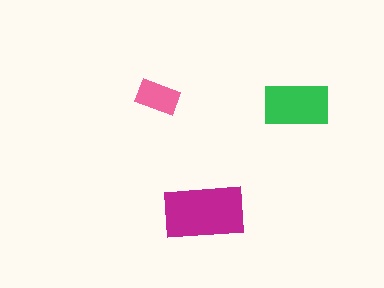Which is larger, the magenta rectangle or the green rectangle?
The magenta one.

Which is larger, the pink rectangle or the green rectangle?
The green one.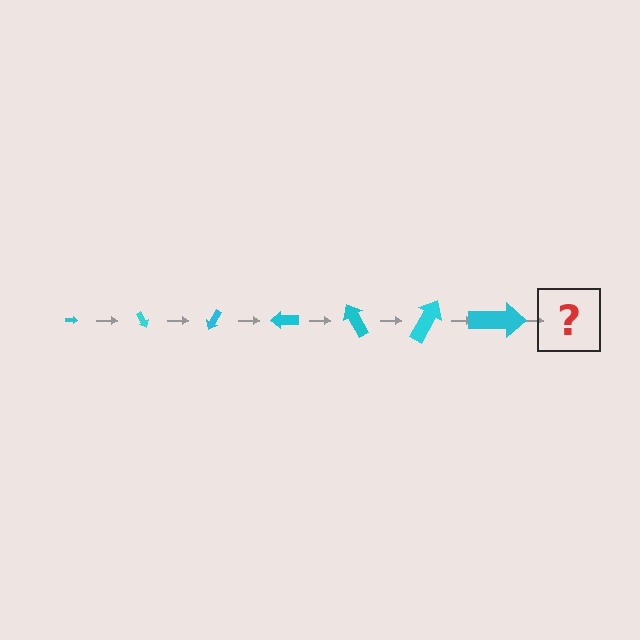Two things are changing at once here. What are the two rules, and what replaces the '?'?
The two rules are that the arrow grows larger each step and it rotates 60 degrees each step. The '?' should be an arrow, larger than the previous one and rotated 420 degrees from the start.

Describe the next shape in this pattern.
It should be an arrow, larger than the previous one and rotated 420 degrees from the start.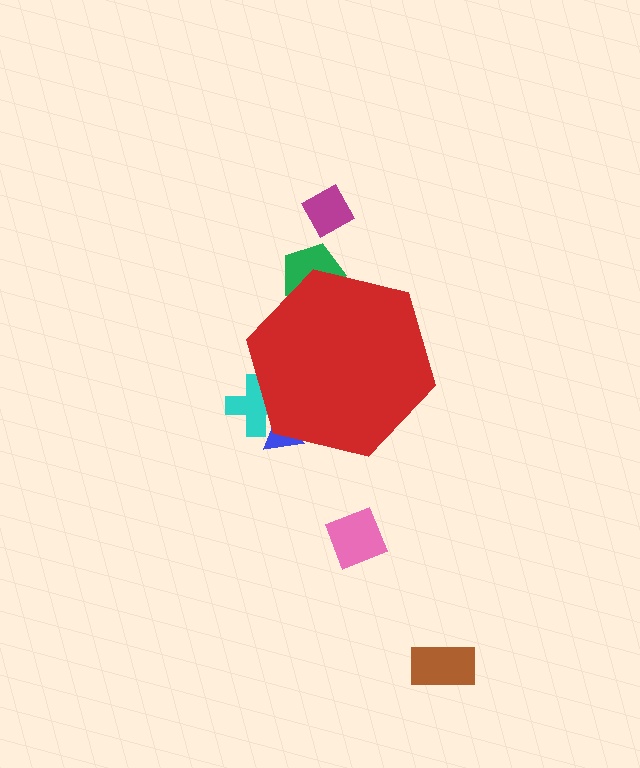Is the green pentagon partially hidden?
Yes, the green pentagon is partially hidden behind the red hexagon.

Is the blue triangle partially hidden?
Yes, the blue triangle is partially hidden behind the red hexagon.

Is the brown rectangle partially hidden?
No, the brown rectangle is fully visible.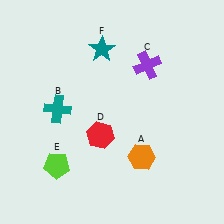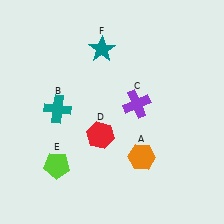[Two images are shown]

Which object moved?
The purple cross (C) moved down.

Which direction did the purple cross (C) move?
The purple cross (C) moved down.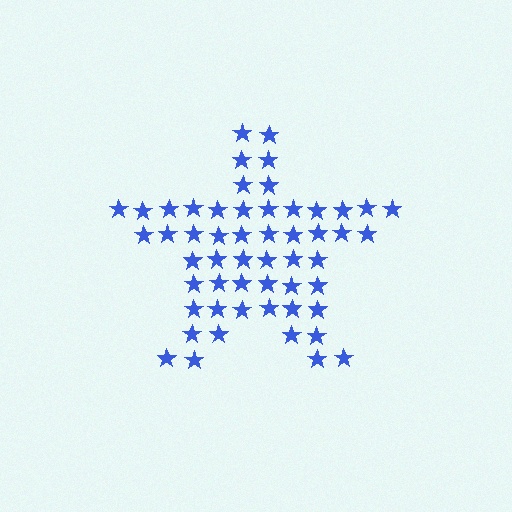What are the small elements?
The small elements are stars.